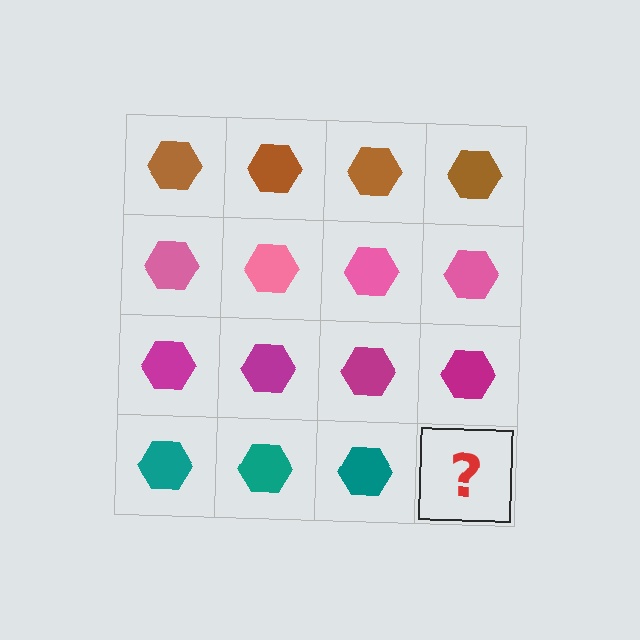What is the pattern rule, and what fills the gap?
The rule is that each row has a consistent color. The gap should be filled with a teal hexagon.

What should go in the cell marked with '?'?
The missing cell should contain a teal hexagon.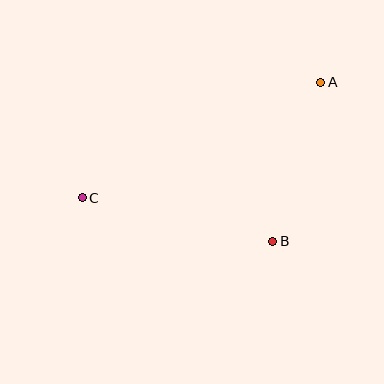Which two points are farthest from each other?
Points A and C are farthest from each other.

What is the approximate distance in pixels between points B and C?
The distance between B and C is approximately 195 pixels.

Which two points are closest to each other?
Points A and B are closest to each other.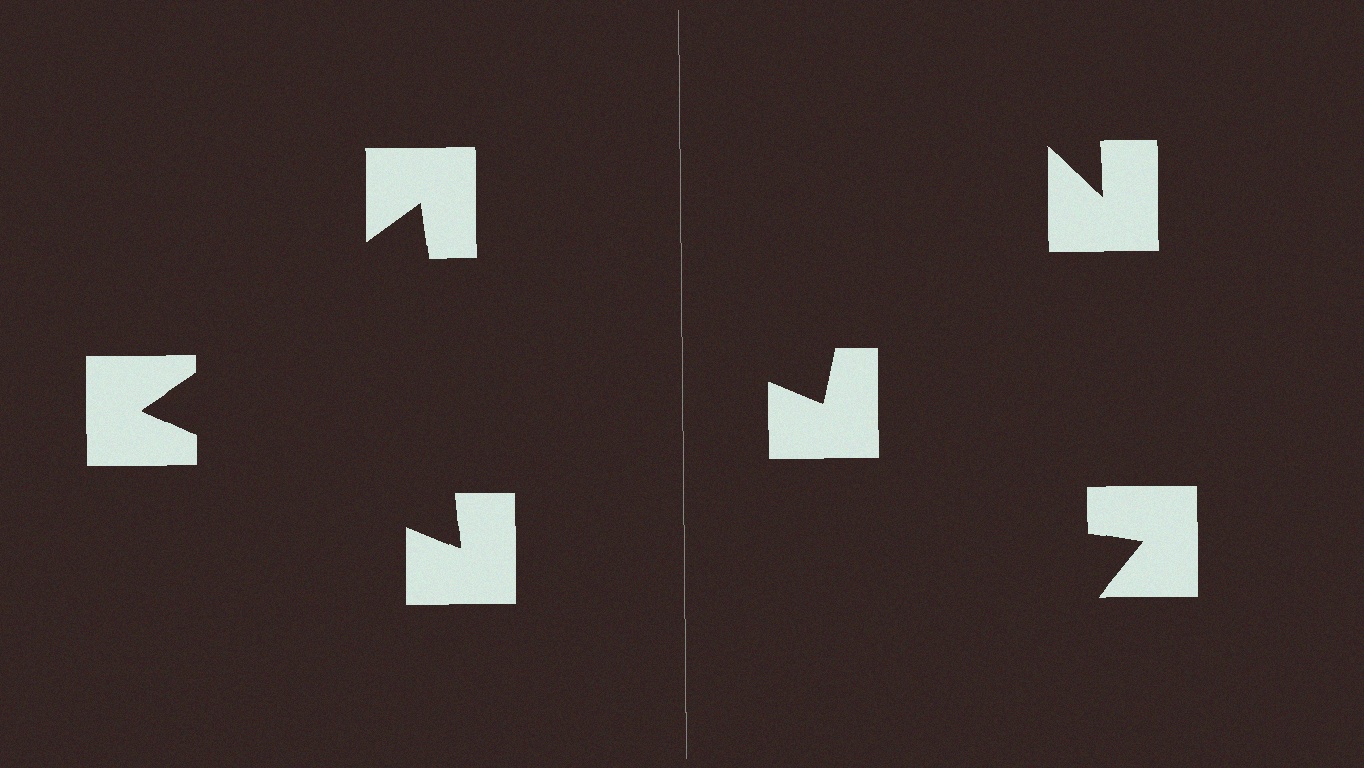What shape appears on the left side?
An illusory triangle.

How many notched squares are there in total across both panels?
6 — 3 on each side.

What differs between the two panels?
The notched squares are positioned identically on both sides; only the wedge orientations differ. On the left they align to a triangle; on the right they are misaligned.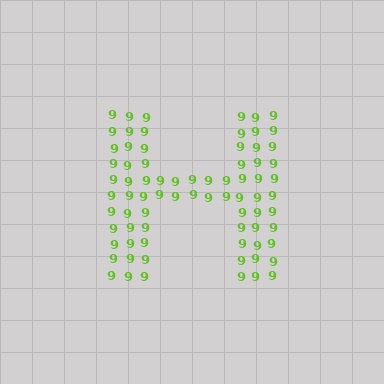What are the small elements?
The small elements are digit 9's.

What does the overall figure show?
The overall figure shows the letter H.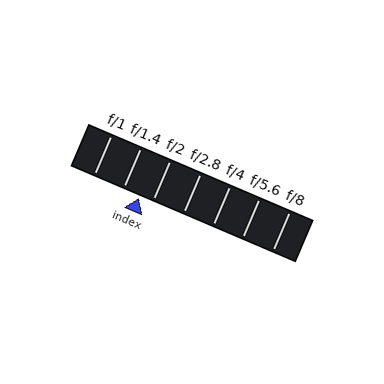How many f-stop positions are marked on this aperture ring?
There are 7 f-stop positions marked.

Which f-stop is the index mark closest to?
The index mark is closest to f/2.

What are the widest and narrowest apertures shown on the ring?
The widest aperture shown is f/1 and the narrowest is f/8.